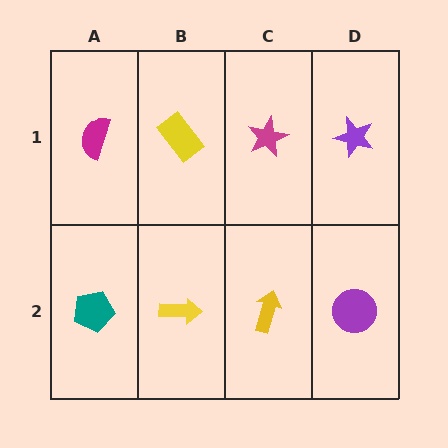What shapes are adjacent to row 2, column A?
A magenta semicircle (row 1, column A), a yellow arrow (row 2, column B).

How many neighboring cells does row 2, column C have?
3.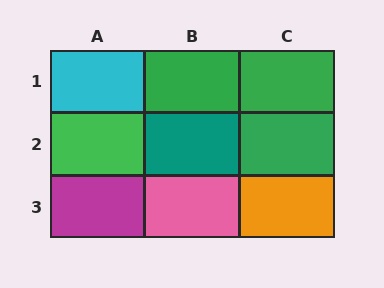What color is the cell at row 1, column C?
Green.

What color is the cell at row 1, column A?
Cyan.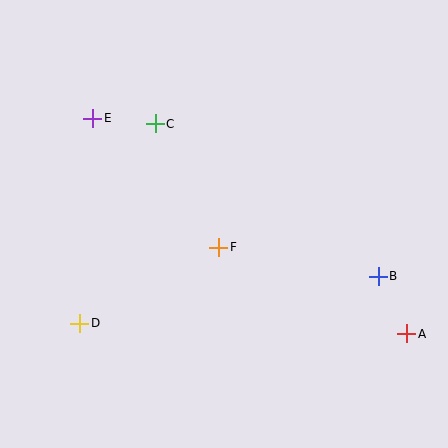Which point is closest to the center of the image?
Point F at (219, 247) is closest to the center.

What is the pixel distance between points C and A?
The distance between C and A is 328 pixels.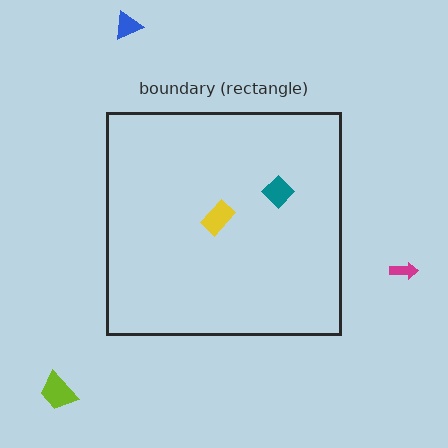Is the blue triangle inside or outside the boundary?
Outside.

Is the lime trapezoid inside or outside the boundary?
Outside.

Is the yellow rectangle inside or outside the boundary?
Inside.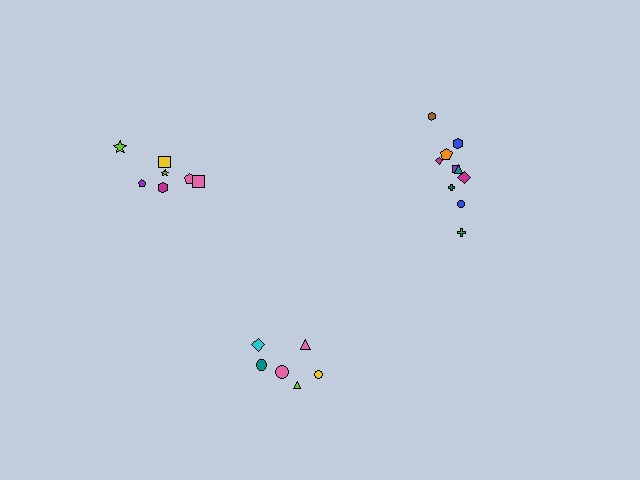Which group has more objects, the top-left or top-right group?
The top-right group.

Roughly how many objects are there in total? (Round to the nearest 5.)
Roughly 25 objects in total.